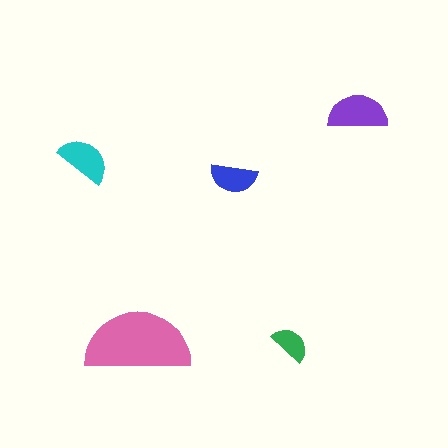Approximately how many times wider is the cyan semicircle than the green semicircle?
About 1.5 times wider.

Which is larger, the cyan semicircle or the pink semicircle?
The pink one.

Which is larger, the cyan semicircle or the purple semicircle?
The purple one.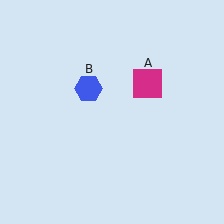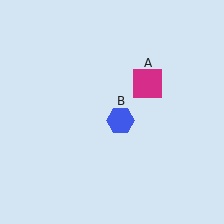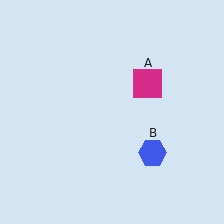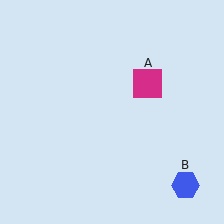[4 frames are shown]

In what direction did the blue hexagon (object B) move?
The blue hexagon (object B) moved down and to the right.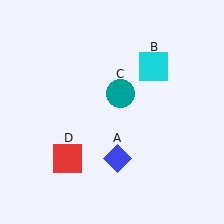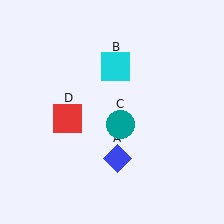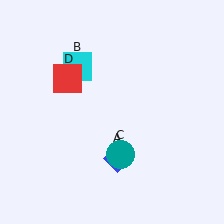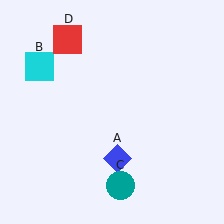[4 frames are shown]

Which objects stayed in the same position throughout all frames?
Blue diamond (object A) remained stationary.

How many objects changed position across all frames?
3 objects changed position: cyan square (object B), teal circle (object C), red square (object D).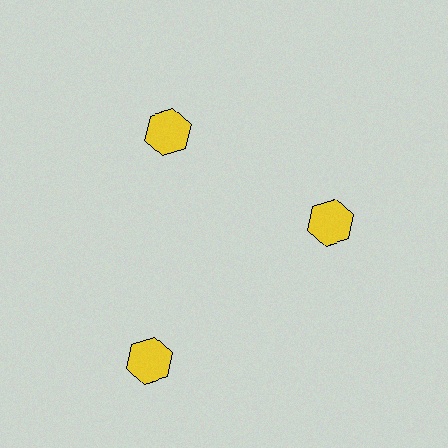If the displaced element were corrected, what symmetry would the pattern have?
It would have 3-fold rotational symmetry — the pattern would map onto itself every 120 degrees.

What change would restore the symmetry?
The symmetry would be restored by moving it inward, back onto the ring so that all 3 hexagons sit at equal angles and equal distance from the center.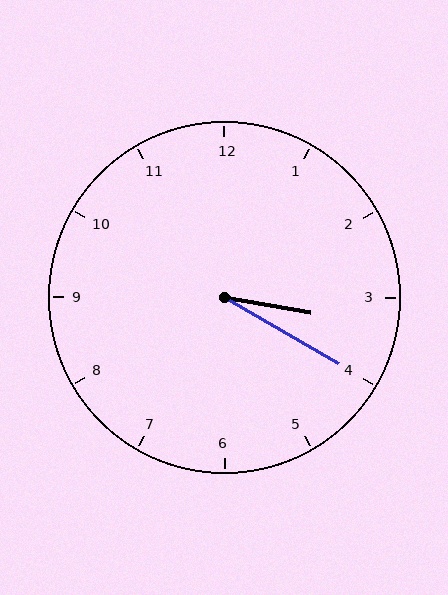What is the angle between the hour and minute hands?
Approximately 20 degrees.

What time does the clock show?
3:20.